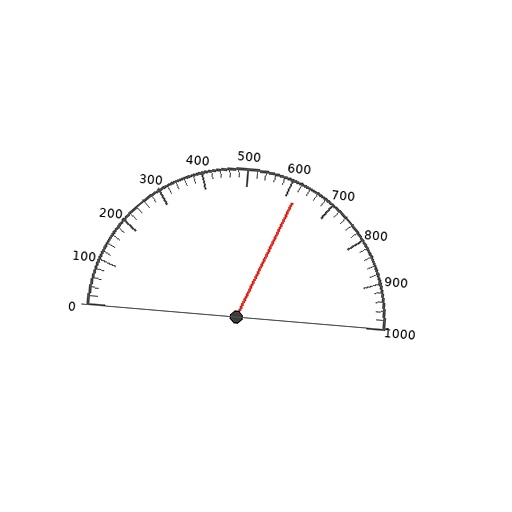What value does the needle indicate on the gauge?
The needle indicates approximately 620.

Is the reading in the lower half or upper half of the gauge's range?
The reading is in the upper half of the range (0 to 1000).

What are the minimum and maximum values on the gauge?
The gauge ranges from 0 to 1000.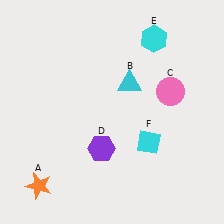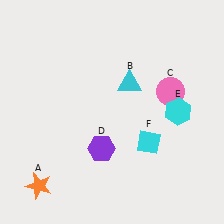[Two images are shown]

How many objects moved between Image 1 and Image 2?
1 object moved between the two images.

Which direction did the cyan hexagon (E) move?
The cyan hexagon (E) moved down.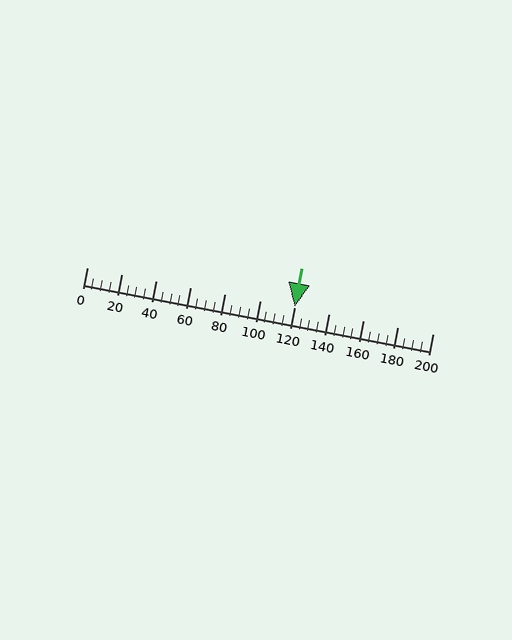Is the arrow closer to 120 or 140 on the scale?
The arrow is closer to 120.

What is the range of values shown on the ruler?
The ruler shows values from 0 to 200.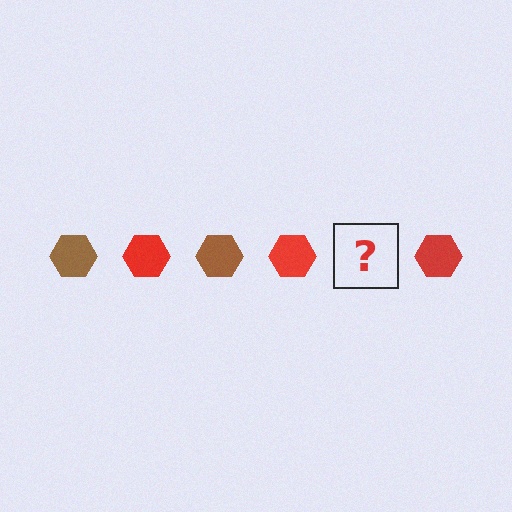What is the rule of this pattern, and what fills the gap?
The rule is that the pattern cycles through brown, red hexagons. The gap should be filled with a brown hexagon.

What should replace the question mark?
The question mark should be replaced with a brown hexagon.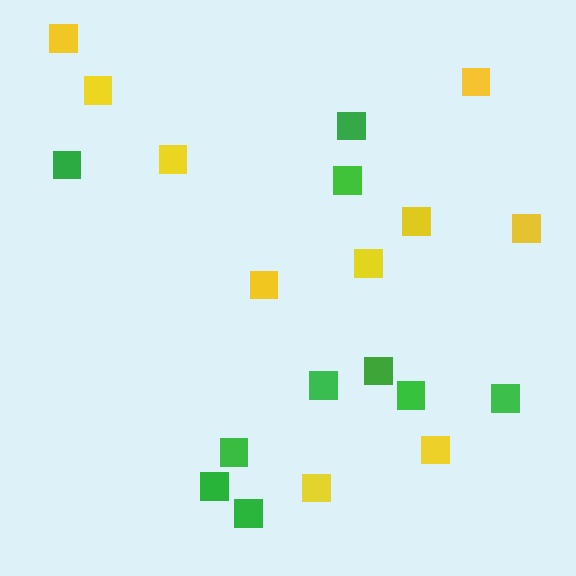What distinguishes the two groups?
There are 2 groups: one group of yellow squares (10) and one group of green squares (10).